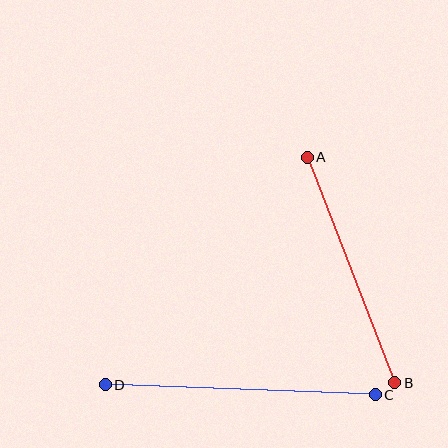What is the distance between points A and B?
The distance is approximately 242 pixels.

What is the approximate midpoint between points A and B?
The midpoint is at approximately (351, 270) pixels.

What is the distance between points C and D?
The distance is approximately 270 pixels.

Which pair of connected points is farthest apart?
Points C and D are farthest apart.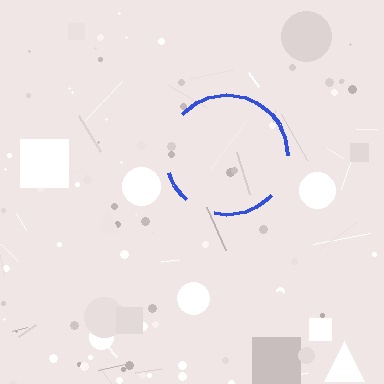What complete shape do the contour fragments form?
The contour fragments form a circle.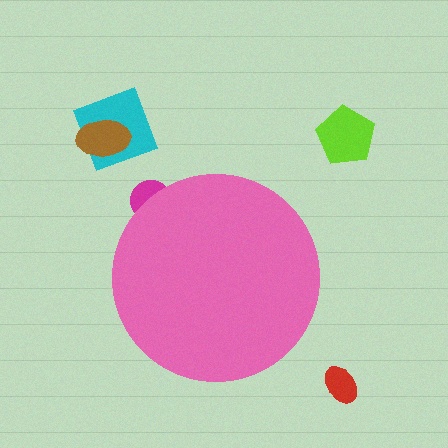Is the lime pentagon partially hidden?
No, the lime pentagon is fully visible.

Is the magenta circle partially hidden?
Yes, the magenta circle is partially hidden behind the pink circle.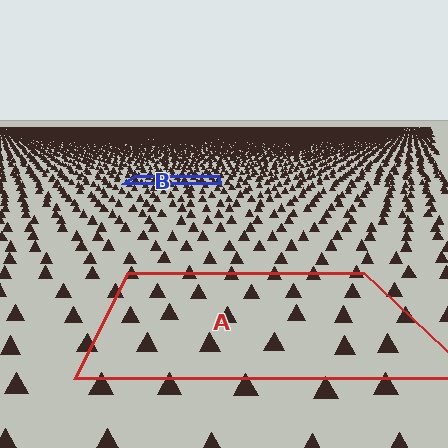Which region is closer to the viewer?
Region A is closer. The texture elements there are larger and more spread out.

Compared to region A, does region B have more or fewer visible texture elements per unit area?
Region B has more texture elements per unit area — they are packed more densely because it is farther away.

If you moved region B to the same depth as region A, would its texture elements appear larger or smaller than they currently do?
They would appear larger. At a closer depth, the same texture elements are projected at a bigger on-screen size.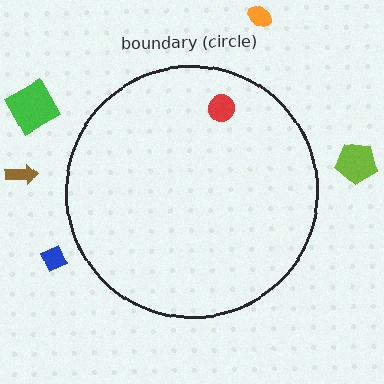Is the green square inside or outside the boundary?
Outside.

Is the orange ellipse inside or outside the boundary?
Outside.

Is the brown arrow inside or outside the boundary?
Outside.